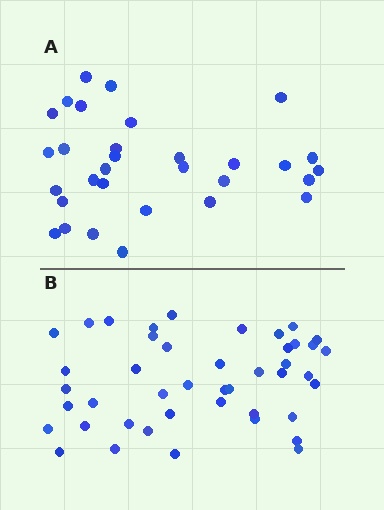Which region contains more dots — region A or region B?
Region B (the bottom region) has more dots.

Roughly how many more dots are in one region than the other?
Region B has approximately 15 more dots than region A.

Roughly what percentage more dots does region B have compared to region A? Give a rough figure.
About 40% more.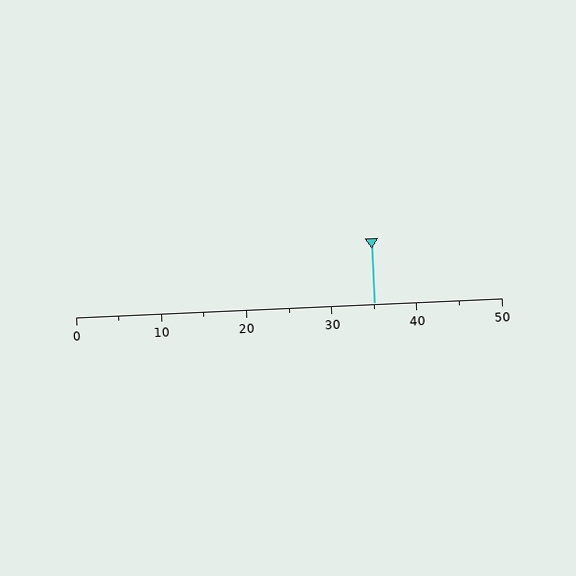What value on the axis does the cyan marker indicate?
The marker indicates approximately 35.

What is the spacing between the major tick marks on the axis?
The major ticks are spaced 10 apart.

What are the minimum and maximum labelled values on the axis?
The axis runs from 0 to 50.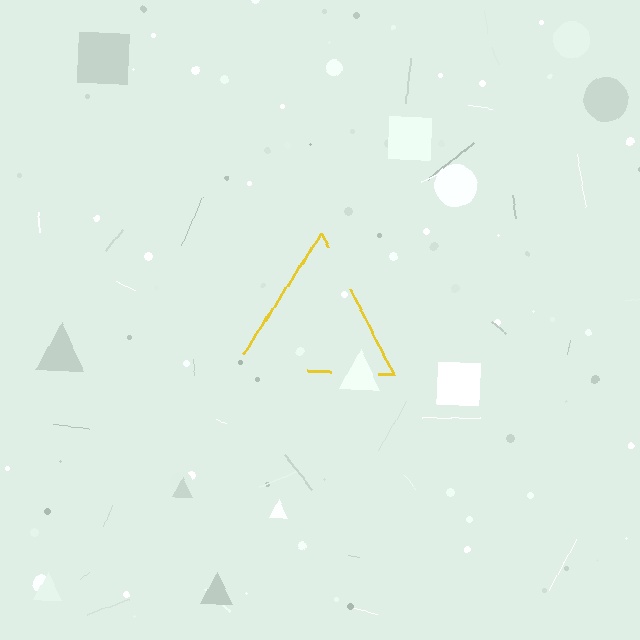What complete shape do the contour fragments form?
The contour fragments form a triangle.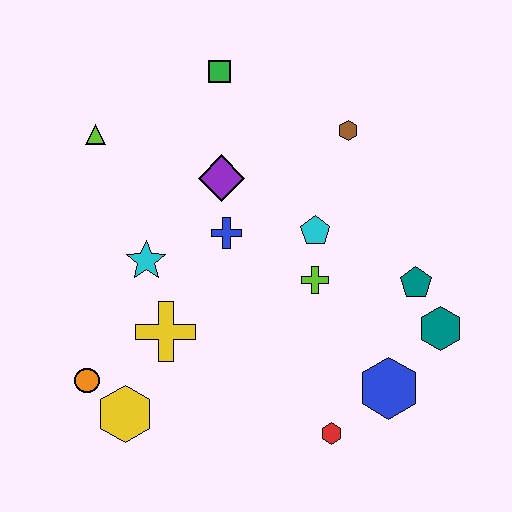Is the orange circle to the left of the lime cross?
Yes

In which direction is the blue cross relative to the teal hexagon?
The blue cross is to the left of the teal hexagon.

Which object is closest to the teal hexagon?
The teal pentagon is closest to the teal hexagon.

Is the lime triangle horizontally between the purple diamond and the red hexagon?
No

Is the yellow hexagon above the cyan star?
No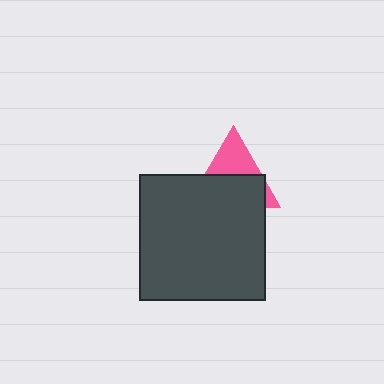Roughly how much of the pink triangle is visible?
A small part of it is visible (roughly 40%).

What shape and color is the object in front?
The object in front is a dark gray square.